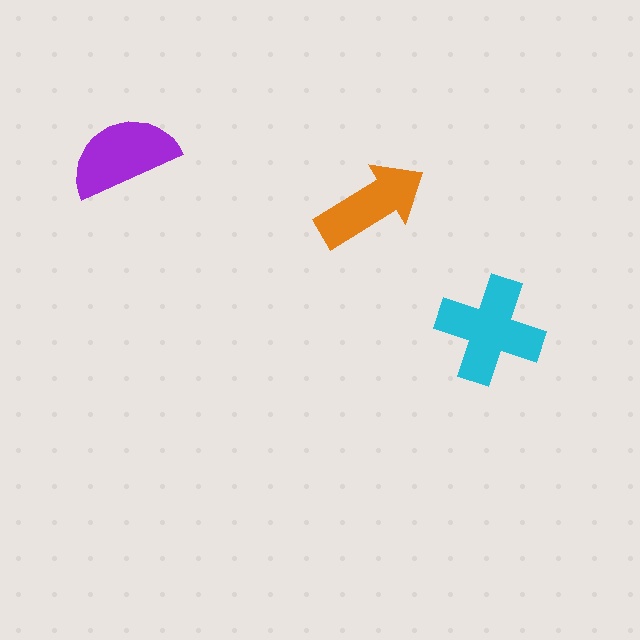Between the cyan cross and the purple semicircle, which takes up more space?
The cyan cross.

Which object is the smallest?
The orange arrow.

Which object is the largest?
The cyan cross.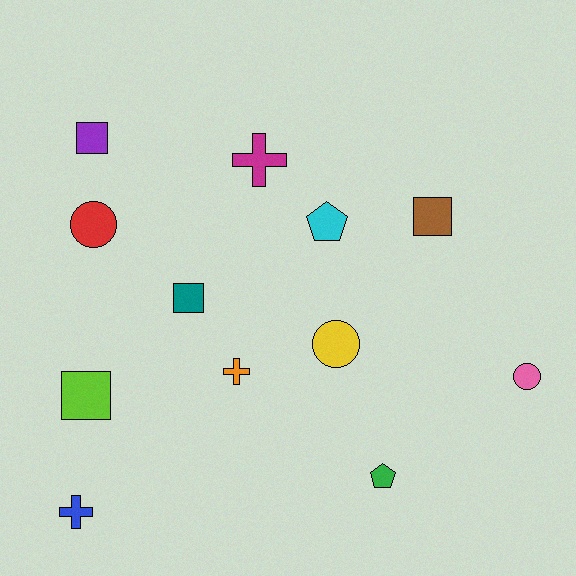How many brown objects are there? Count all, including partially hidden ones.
There is 1 brown object.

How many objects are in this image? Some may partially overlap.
There are 12 objects.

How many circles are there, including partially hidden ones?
There are 3 circles.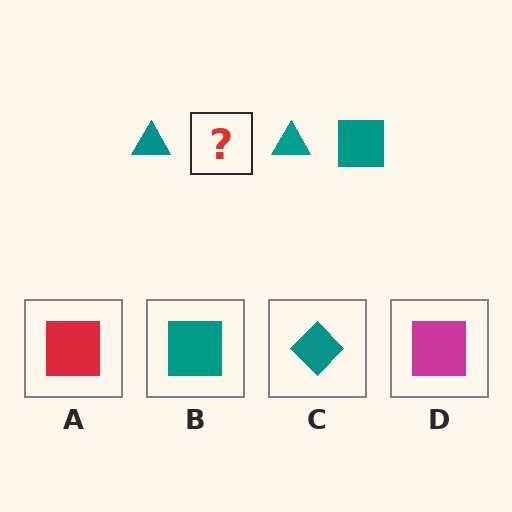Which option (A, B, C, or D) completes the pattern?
B.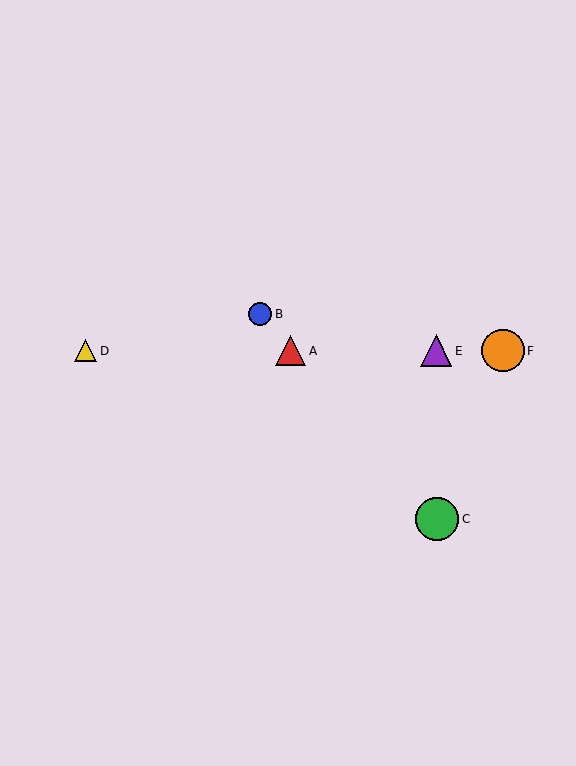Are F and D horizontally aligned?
Yes, both are at y≈351.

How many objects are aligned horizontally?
4 objects (A, D, E, F) are aligned horizontally.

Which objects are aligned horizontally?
Objects A, D, E, F are aligned horizontally.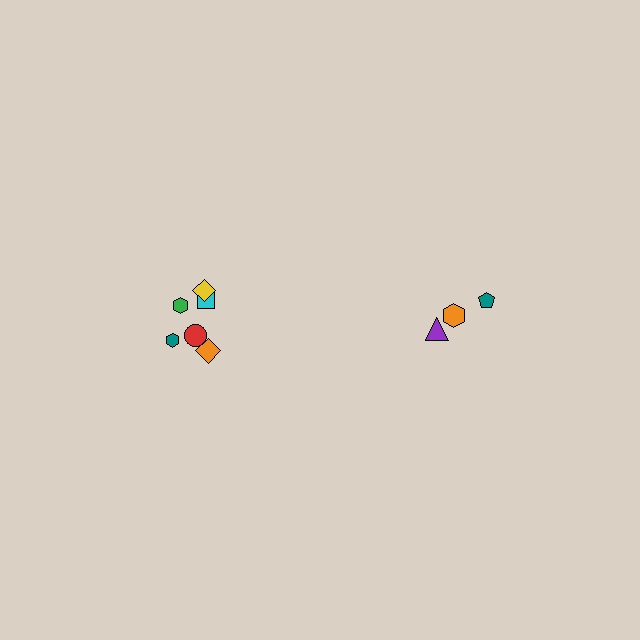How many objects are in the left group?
There are 6 objects.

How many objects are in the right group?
There are 3 objects.